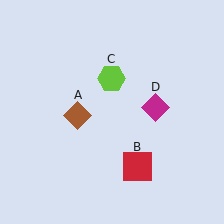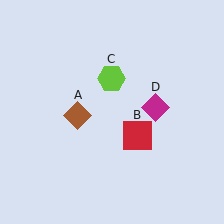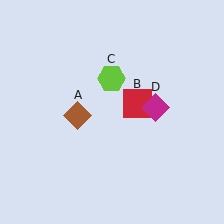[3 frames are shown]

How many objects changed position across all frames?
1 object changed position: red square (object B).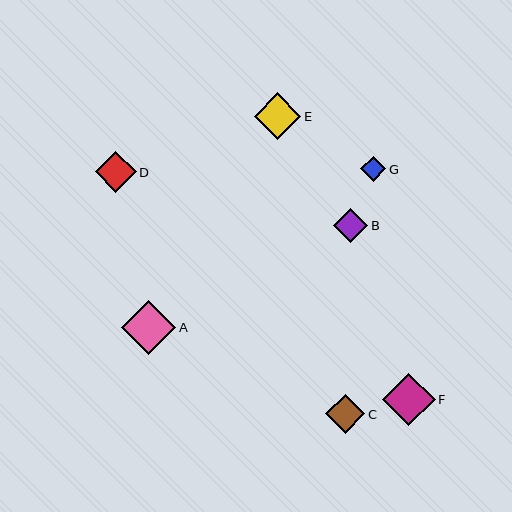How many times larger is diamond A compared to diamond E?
Diamond A is approximately 1.2 times the size of diamond E.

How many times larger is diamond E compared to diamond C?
Diamond E is approximately 1.2 times the size of diamond C.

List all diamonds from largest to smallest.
From largest to smallest: A, F, E, D, C, B, G.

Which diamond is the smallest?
Diamond G is the smallest with a size of approximately 25 pixels.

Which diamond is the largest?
Diamond A is the largest with a size of approximately 54 pixels.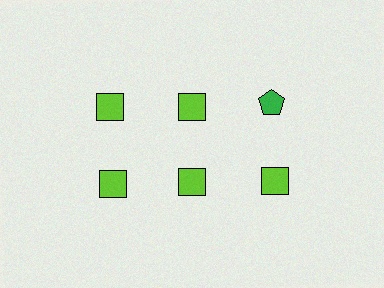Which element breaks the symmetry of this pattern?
The green pentagon in the top row, center column breaks the symmetry. All other shapes are lime squares.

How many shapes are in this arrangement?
There are 6 shapes arranged in a grid pattern.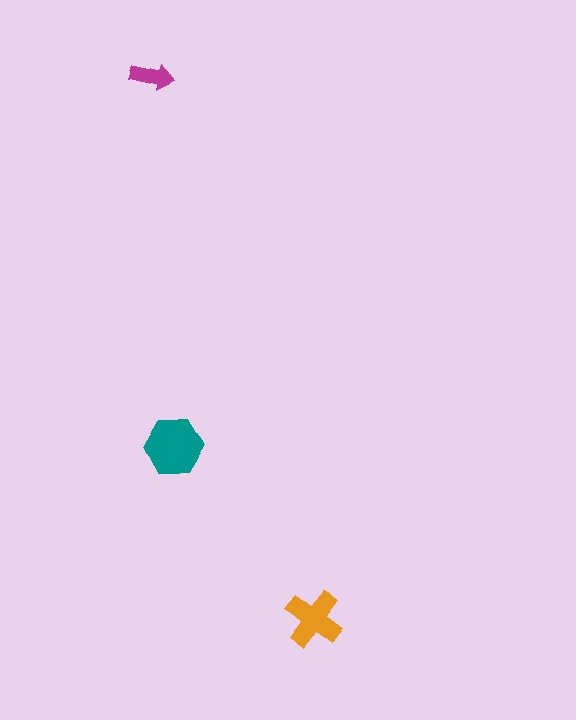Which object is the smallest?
The magenta arrow.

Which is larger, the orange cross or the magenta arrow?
The orange cross.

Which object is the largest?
The teal hexagon.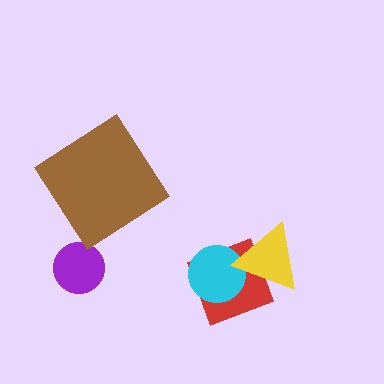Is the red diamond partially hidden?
Yes, it is partially covered by another shape.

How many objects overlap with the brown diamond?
0 objects overlap with the brown diamond.